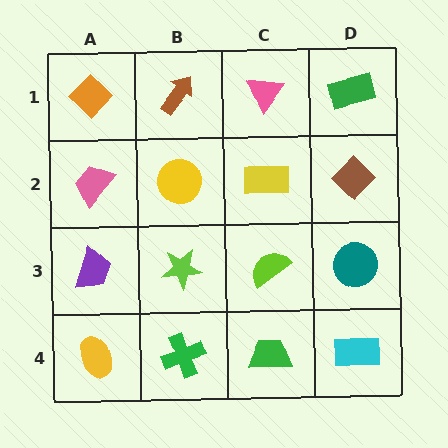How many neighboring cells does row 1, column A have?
2.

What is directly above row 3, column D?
A brown diamond.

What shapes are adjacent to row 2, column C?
A pink triangle (row 1, column C), a lime semicircle (row 3, column C), a yellow circle (row 2, column B), a brown diamond (row 2, column D).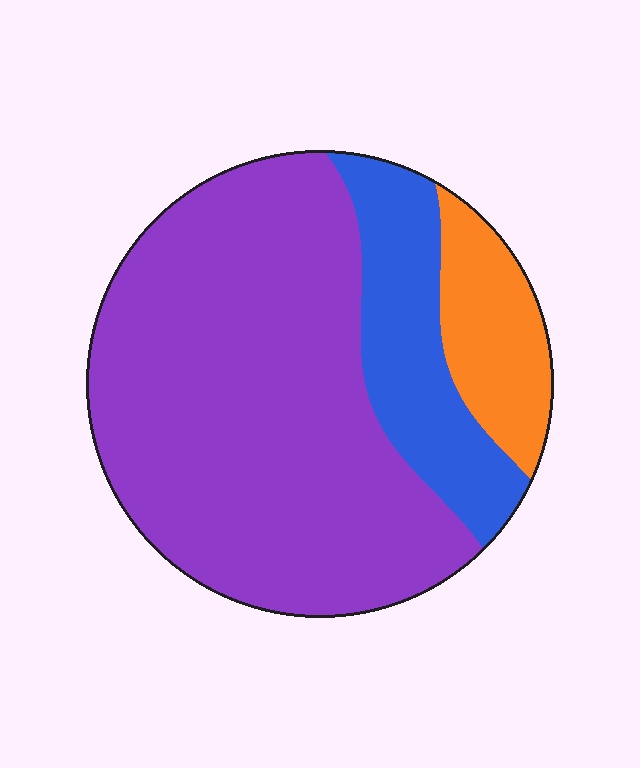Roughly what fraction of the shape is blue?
Blue takes up about one fifth (1/5) of the shape.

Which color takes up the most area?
Purple, at roughly 70%.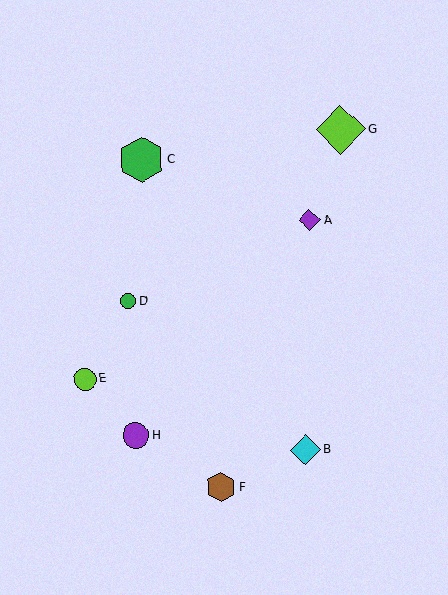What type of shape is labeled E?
Shape E is a lime circle.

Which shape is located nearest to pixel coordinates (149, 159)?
The green hexagon (labeled C) at (142, 160) is nearest to that location.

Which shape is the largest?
The lime diamond (labeled G) is the largest.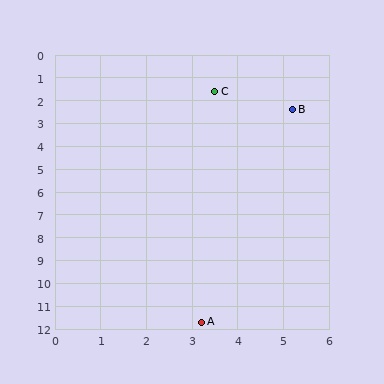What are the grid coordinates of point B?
Point B is at approximately (5.2, 2.4).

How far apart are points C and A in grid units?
Points C and A are about 10.1 grid units apart.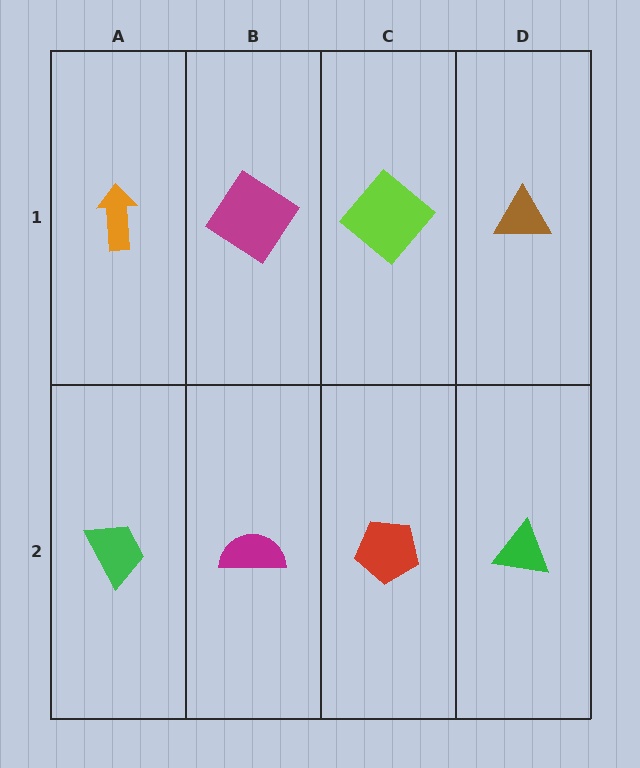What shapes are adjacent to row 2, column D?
A brown triangle (row 1, column D), a red pentagon (row 2, column C).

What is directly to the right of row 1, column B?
A lime diamond.